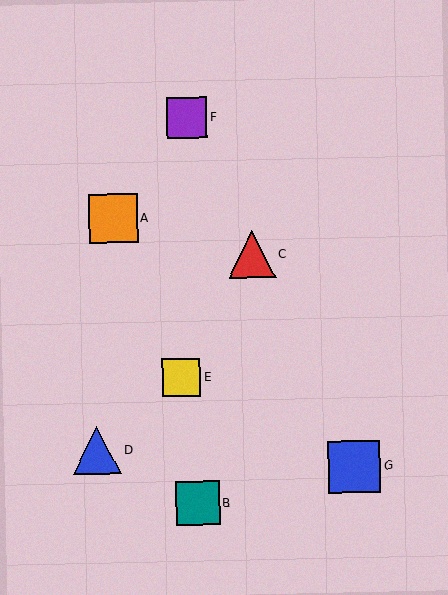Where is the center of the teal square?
The center of the teal square is at (198, 503).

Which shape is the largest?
The blue square (labeled G) is the largest.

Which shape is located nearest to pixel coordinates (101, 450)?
The blue triangle (labeled D) at (97, 450) is nearest to that location.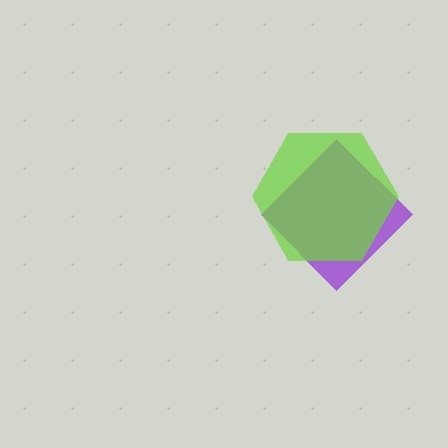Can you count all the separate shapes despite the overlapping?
Yes, there are 2 separate shapes.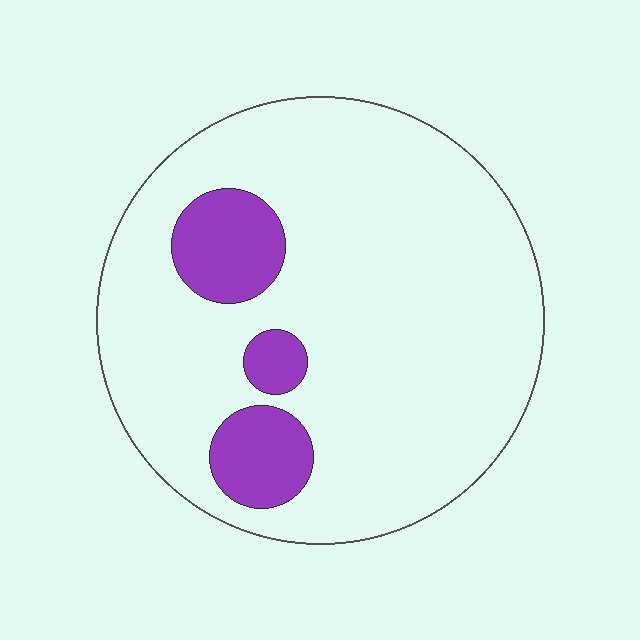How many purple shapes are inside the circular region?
3.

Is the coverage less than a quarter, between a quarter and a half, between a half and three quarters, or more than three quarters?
Less than a quarter.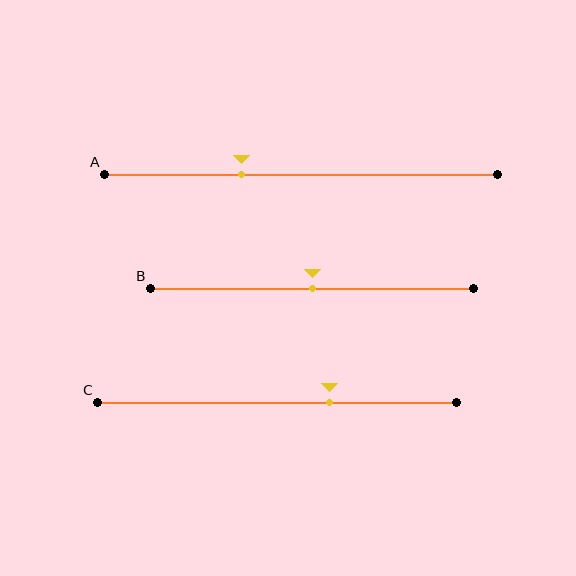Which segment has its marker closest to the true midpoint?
Segment B has its marker closest to the true midpoint.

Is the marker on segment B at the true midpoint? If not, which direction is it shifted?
Yes, the marker on segment B is at the true midpoint.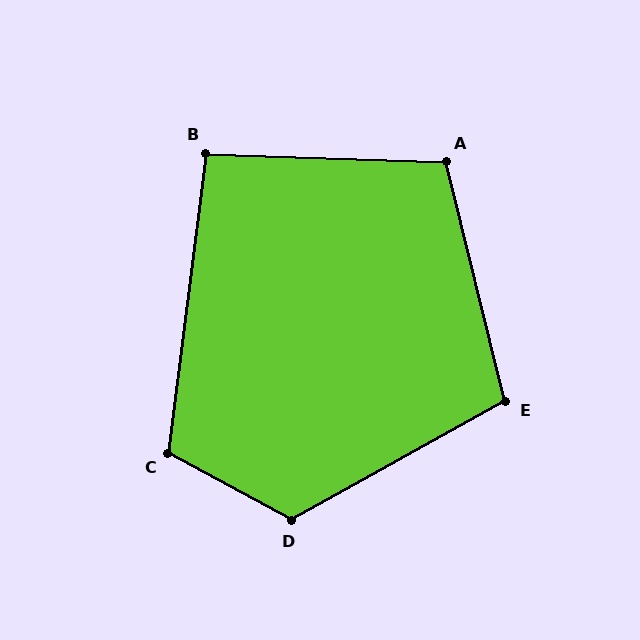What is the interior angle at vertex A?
Approximately 106 degrees (obtuse).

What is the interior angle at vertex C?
Approximately 111 degrees (obtuse).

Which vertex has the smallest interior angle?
B, at approximately 95 degrees.